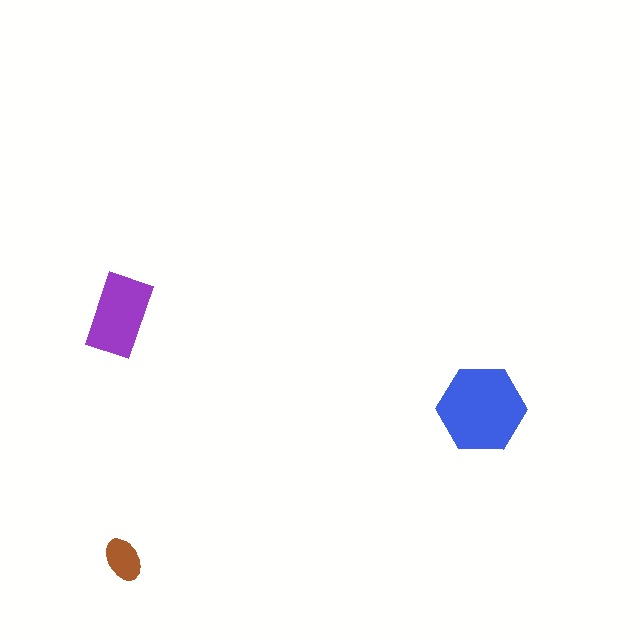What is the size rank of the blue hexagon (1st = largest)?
1st.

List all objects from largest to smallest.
The blue hexagon, the purple rectangle, the brown ellipse.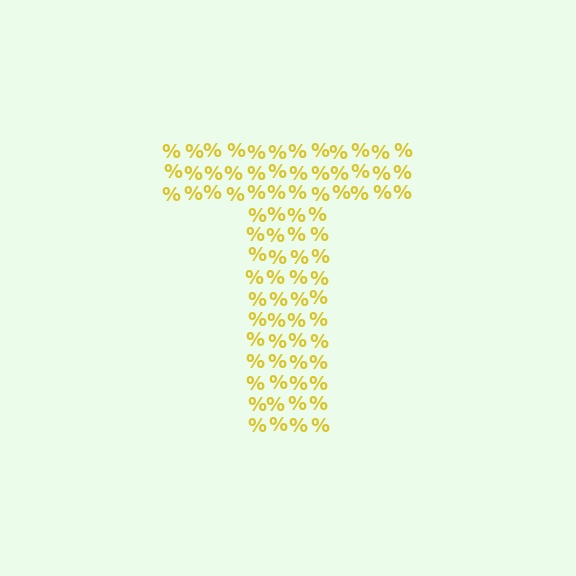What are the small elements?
The small elements are percent signs.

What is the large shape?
The large shape is the letter T.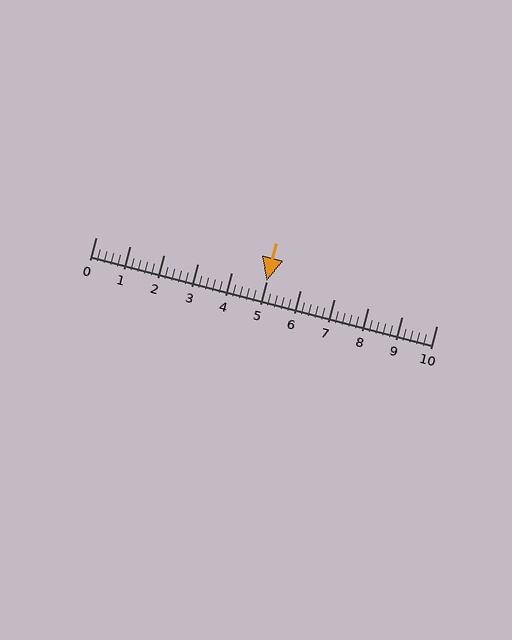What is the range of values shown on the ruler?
The ruler shows values from 0 to 10.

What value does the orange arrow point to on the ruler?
The orange arrow points to approximately 5.0.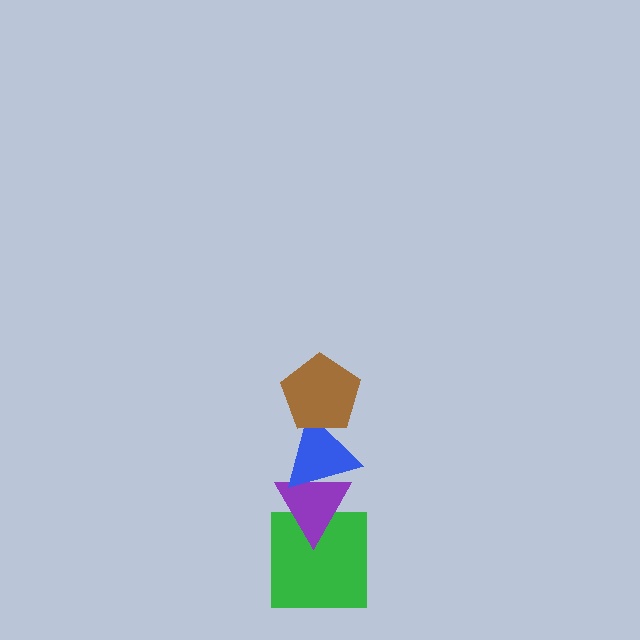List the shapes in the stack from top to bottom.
From top to bottom: the brown pentagon, the blue triangle, the purple triangle, the green square.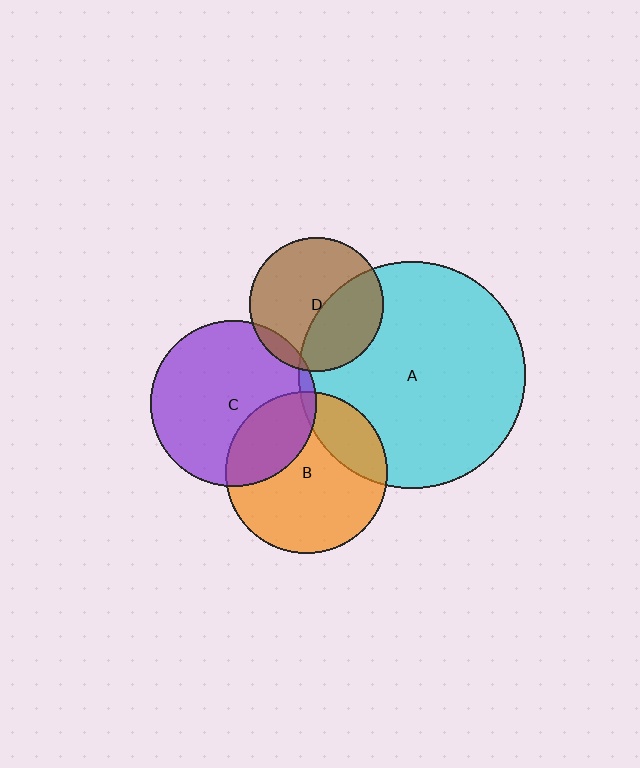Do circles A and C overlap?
Yes.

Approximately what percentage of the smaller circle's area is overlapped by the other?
Approximately 5%.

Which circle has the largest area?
Circle A (cyan).